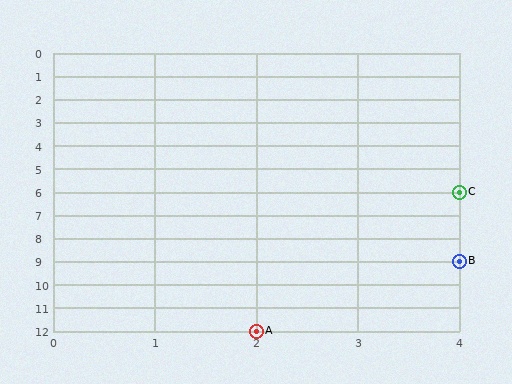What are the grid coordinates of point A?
Point A is at grid coordinates (2, 12).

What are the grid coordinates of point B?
Point B is at grid coordinates (4, 9).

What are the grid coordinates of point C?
Point C is at grid coordinates (4, 6).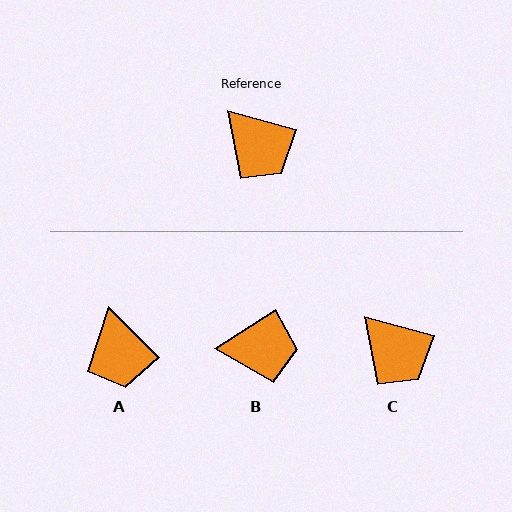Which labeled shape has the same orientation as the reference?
C.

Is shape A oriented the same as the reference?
No, it is off by about 29 degrees.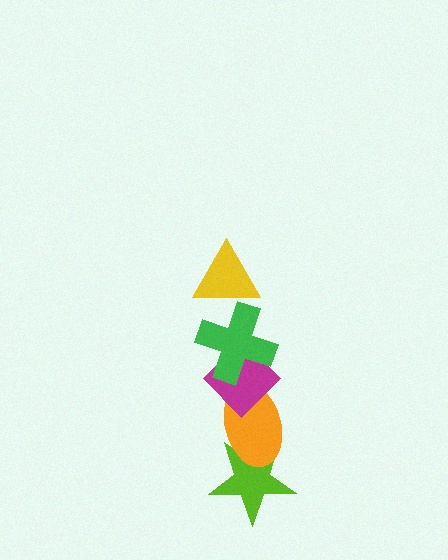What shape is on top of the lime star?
The orange ellipse is on top of the lime star.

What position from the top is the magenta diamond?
The magenta diamond is 3rd from the top.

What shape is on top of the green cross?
The yellow triangle is on top of the green cross.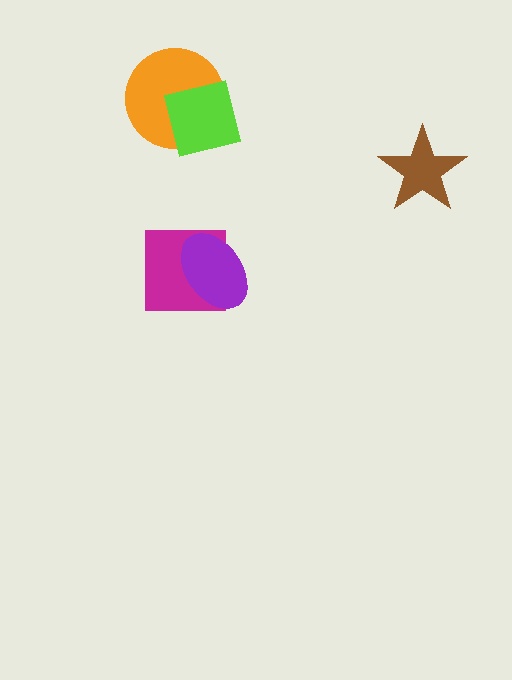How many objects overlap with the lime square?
1 object overlaps with the lime square.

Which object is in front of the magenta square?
The purple ellipse is in front of the magenta square.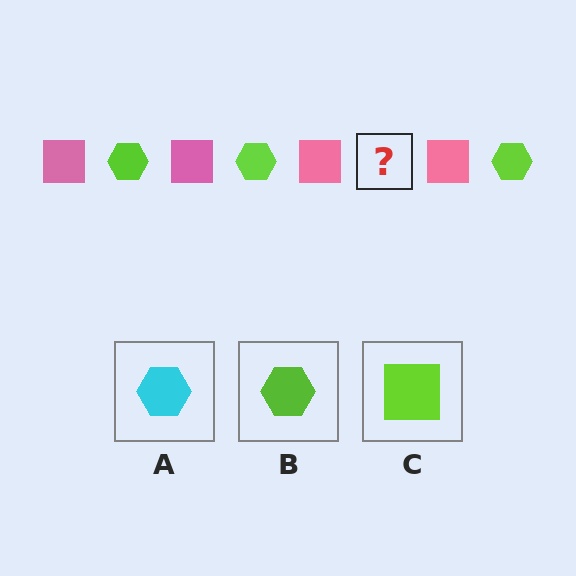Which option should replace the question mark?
Option B.